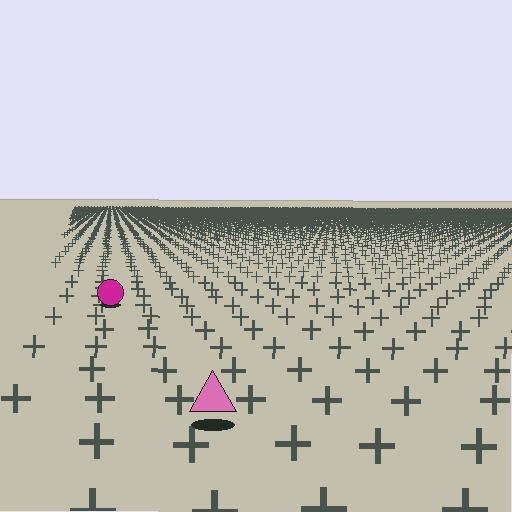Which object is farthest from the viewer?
The magenta circle is farthest from the viewer. It appears smaller and the ground texture around it is denser.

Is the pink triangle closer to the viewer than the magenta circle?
Yes. The pink triangle is closer — you can tell from the texture gradient: the ground texture is coarser near it.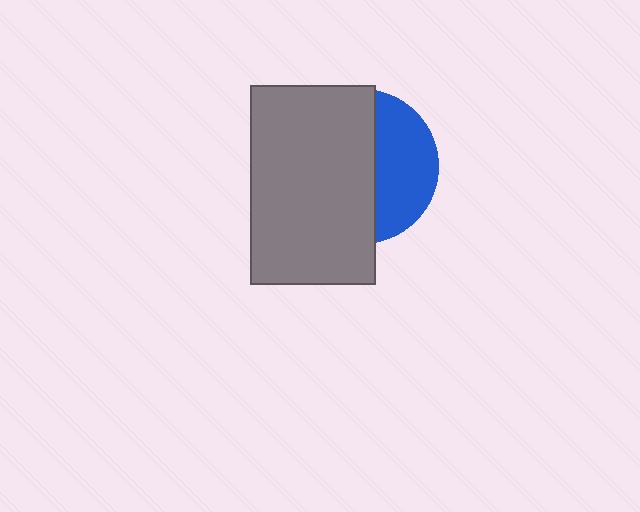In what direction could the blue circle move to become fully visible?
The blue circle could move right. That would shift it out from behind the gray rectangle entirely.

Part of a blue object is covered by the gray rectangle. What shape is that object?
It is a circle.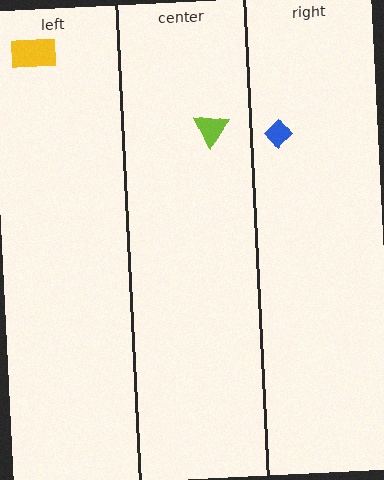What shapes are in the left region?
The yellow rectangle.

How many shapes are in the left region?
1.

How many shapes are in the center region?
1.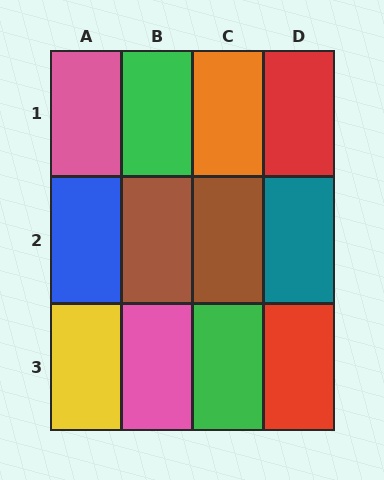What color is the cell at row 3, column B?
Pink.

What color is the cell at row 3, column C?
Green.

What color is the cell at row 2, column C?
Brown.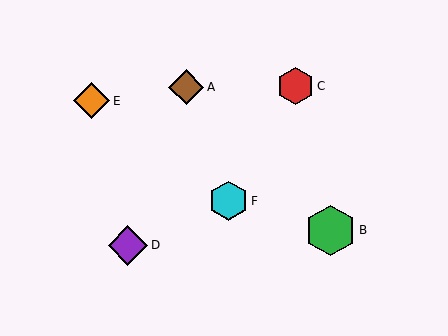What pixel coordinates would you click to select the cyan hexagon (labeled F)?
Click at (229, 201) to select the cyan hexagon F.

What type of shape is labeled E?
Shape E is an orange diamond.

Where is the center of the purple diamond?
The center of the purple diamond is at (128, 245).